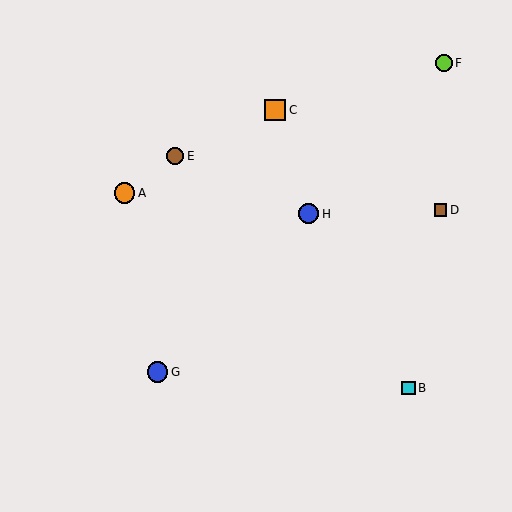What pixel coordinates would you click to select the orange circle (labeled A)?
Click at (125, 193) to select the orange circle A.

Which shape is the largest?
The orange square (labeled C) is the largest.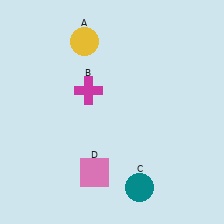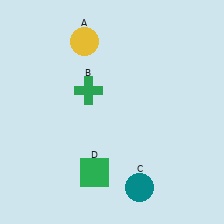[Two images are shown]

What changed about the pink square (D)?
In Image 1, D is pink. In Image 2, it changed to green.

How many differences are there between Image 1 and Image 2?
There are 2 differences between the two images.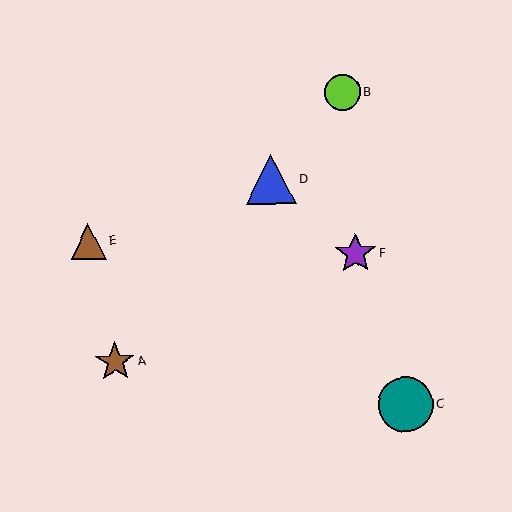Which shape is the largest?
The teal circle (labeled C) is the largest.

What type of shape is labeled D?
Shape D is a blue triangle.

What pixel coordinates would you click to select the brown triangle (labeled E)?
Click at (88, 241) to select the brown triangle E.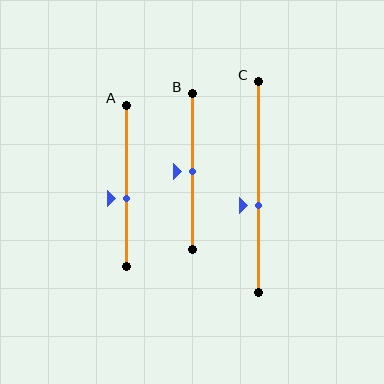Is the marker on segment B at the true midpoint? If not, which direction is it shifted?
Yes, the marker on segment B is at the true midpoint.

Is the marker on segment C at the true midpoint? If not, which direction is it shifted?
No, the marker on segment C is shifted downward by about 9% of the segment length.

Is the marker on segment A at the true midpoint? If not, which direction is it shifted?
No, the marker on segment A is shifted downward by about 8% of the segment length.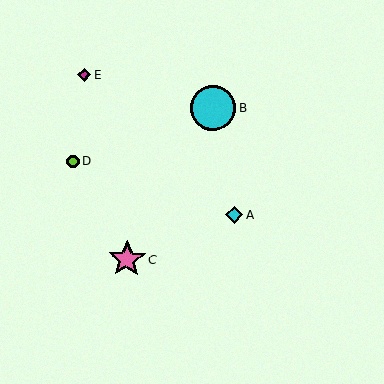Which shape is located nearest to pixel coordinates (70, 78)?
The magenta diamond (labeled E) at (84, 75) is nearest to that location.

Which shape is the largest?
The cyan circle (labeled B) is the largest.